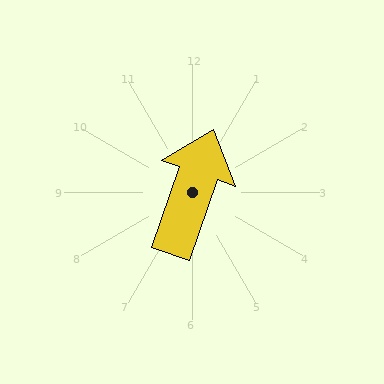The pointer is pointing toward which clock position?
Roughly 1 o'clock.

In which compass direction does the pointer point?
North.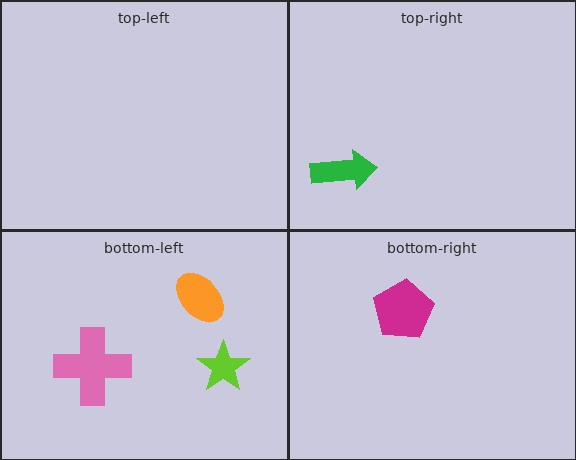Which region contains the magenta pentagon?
The bottom-right region.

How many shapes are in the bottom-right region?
1.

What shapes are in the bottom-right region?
The magenta pentagon.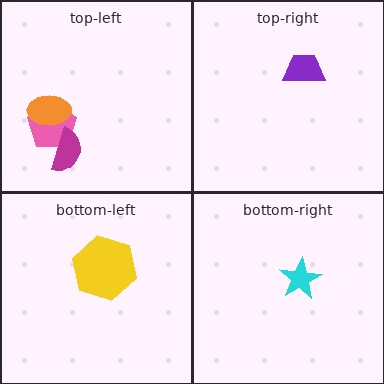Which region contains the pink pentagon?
The top-left region.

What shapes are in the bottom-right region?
The cyan star.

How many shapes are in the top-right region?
1.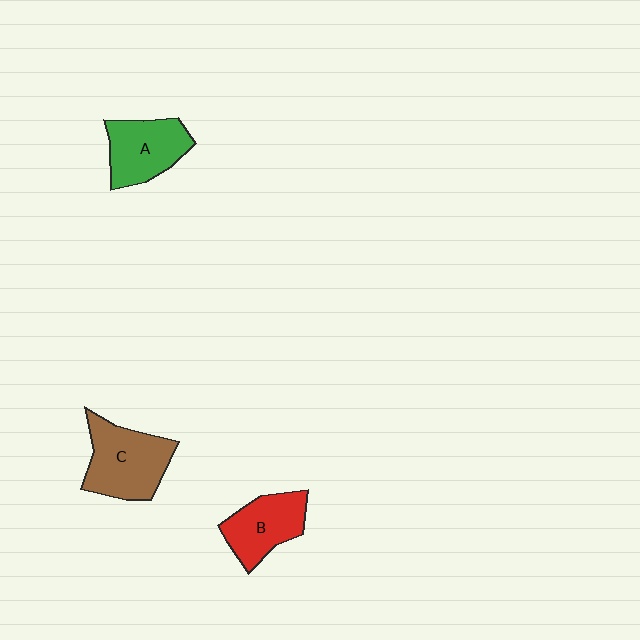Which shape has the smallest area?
Shape B (red).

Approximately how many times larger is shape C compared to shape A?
Approximately 1.2 times.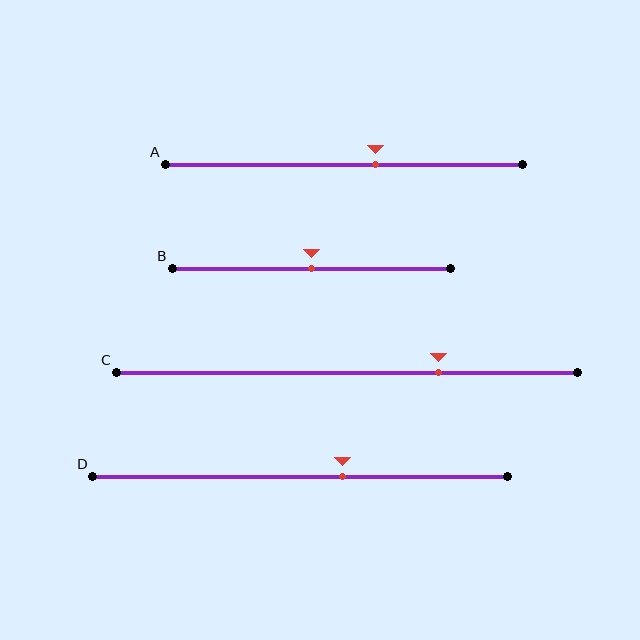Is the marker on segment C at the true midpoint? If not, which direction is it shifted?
No, the marker on segment C is shifted to the right by about 20% of the segment length.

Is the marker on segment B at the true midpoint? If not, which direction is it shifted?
Yes, the marker on segment B is at the true midpoint.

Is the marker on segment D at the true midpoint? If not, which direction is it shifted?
No, the marker on segment D is shifted to the right by about 10% of the segment length.